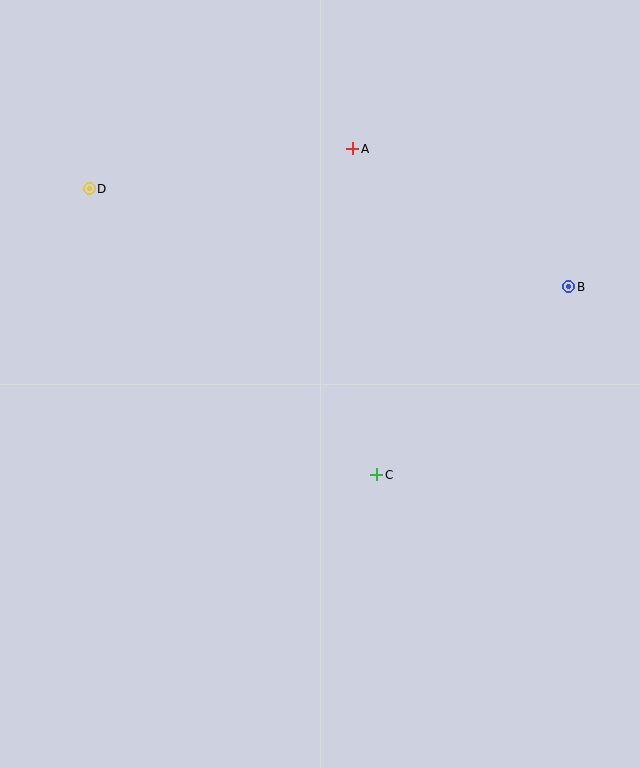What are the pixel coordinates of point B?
Point B is at (569, 287).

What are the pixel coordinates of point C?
Point C is at (377, 475).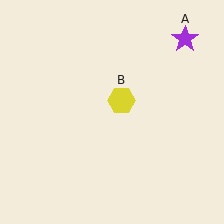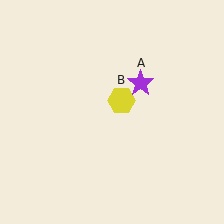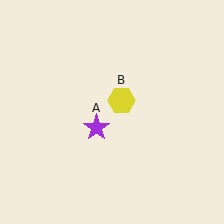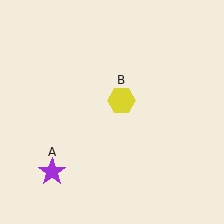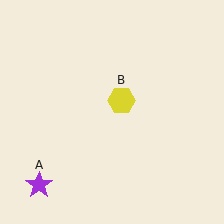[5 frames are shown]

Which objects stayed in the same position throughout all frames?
Yellow hexagon (object B) remained stationary.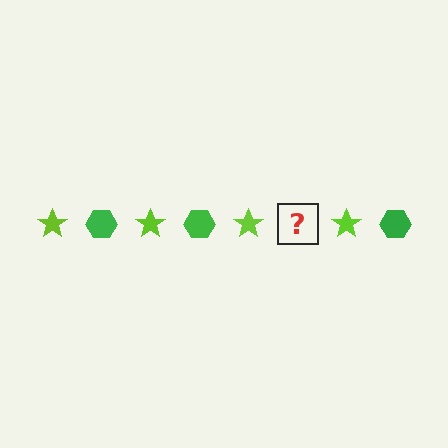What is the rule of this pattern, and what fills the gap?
The rule is that the pattern alternates between lime star and green hexagon. The gap should be filled with a green hexagon.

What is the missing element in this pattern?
The missing element is a green hexagon.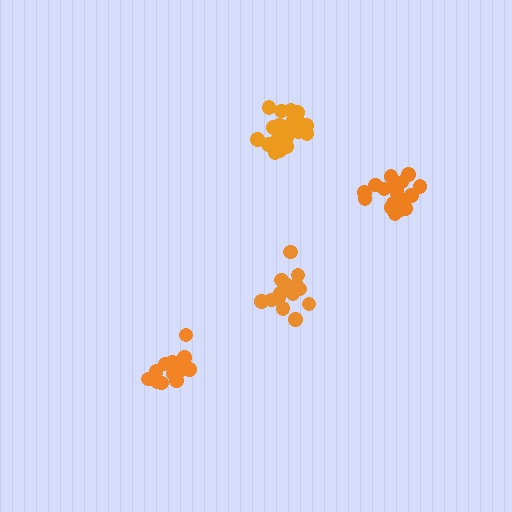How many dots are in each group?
Group 1: 16 dots, Group 2: 20 dots, Group 3: 16 dots, Group 4: 20 dots (72 total).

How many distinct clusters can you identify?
There are 4 distinct clusters.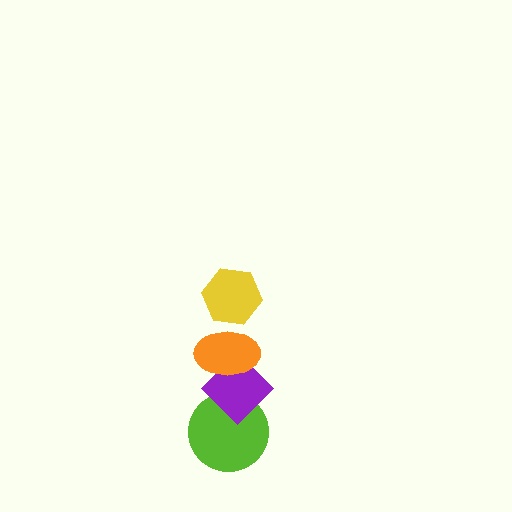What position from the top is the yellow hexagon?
The yellow hexagon is 1st from the top.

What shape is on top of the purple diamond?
The orange ellipse is on top of the purple diamond.